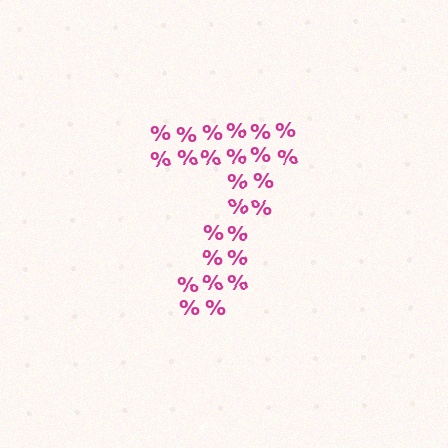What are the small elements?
The small elements are percent signs.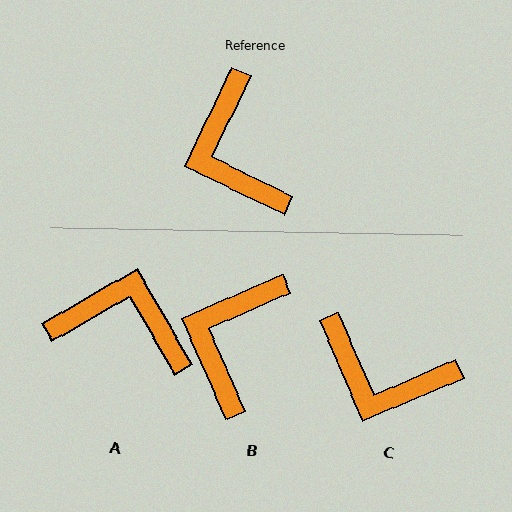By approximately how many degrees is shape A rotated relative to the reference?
Approximately 124 degrees clockwise.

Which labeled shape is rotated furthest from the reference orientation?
A, about 124 degrees away.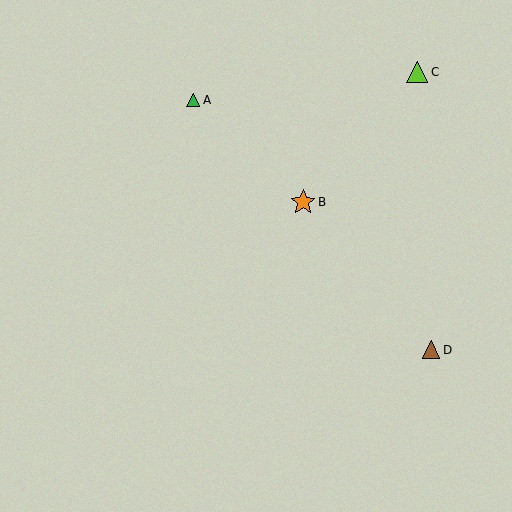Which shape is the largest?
The orange star (labeled B) is the largest.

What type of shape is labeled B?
Shape B is an orange star.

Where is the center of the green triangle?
The center of the green triangle is at (193, 100).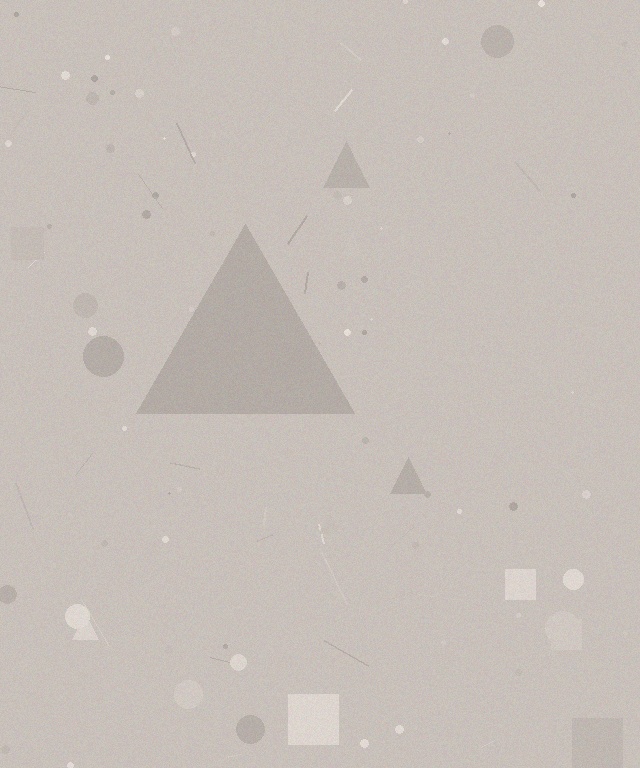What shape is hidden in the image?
A triangle is hidden in the image.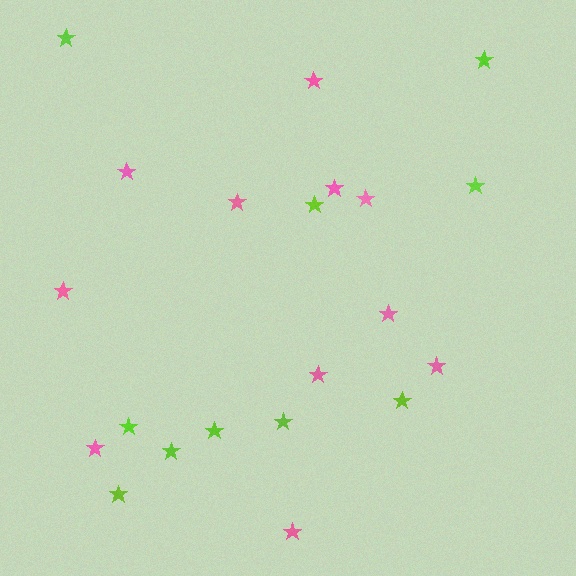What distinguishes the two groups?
There are 2 groups: one group of lime stars (10) and one group of pink stars (11).